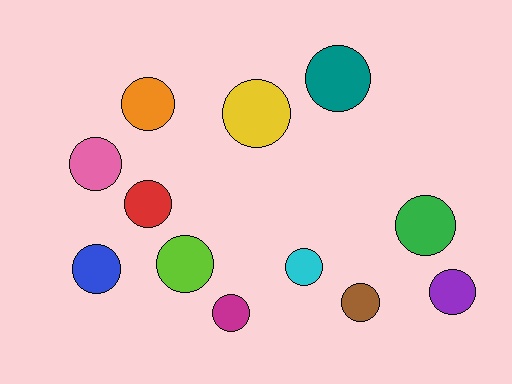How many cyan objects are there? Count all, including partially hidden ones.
There is 1 cyan object.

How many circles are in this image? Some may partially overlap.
There are 12 circles.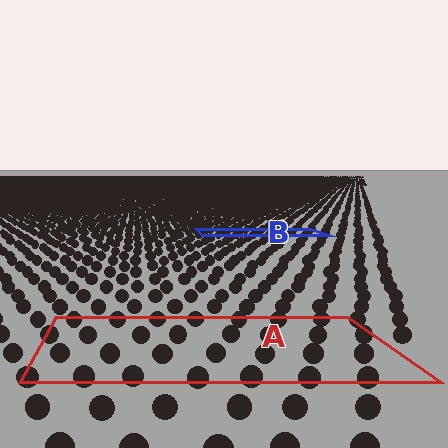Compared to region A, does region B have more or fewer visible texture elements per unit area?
Region B has more texture elements per unit area — they are packed more densely because it is farther away.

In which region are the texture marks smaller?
The texture marks are smaller in region B, because it is farther away.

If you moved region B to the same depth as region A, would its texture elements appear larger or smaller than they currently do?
They would appear larger. At a closer depth, the same texture elements are projected at a bigger on-screen size.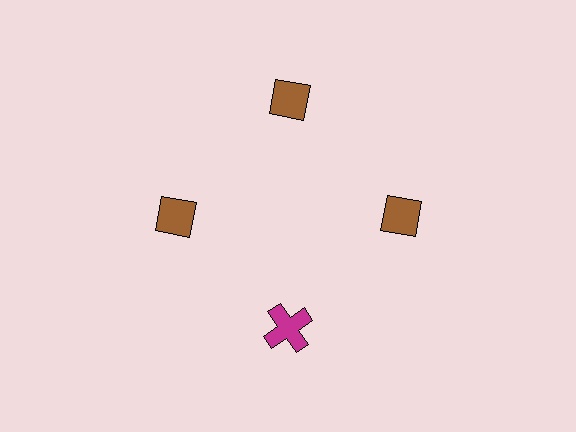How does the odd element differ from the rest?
It differs in both color (magenta instead of brown) and shape (cross instead of diamond).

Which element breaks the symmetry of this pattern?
The magenta cross at roughly the 6 o'clock position breaks the symmetry. All other shapes are brown diamonds.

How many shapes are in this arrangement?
There are 4 shapes arranged in a ring pattern.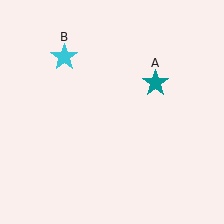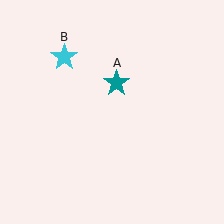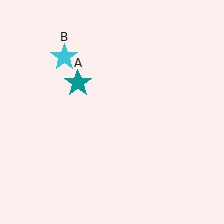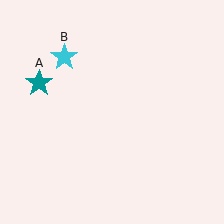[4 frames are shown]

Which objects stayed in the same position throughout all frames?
Cyan star (object B) remained stationary.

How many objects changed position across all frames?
1 object changed position: teal star (object A).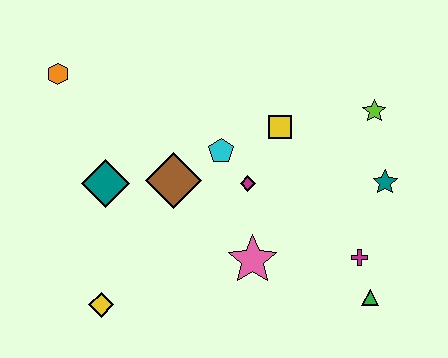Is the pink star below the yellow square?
Yes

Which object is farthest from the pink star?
The orange hexagon is farthest from the pink star.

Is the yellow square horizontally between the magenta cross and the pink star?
Yes